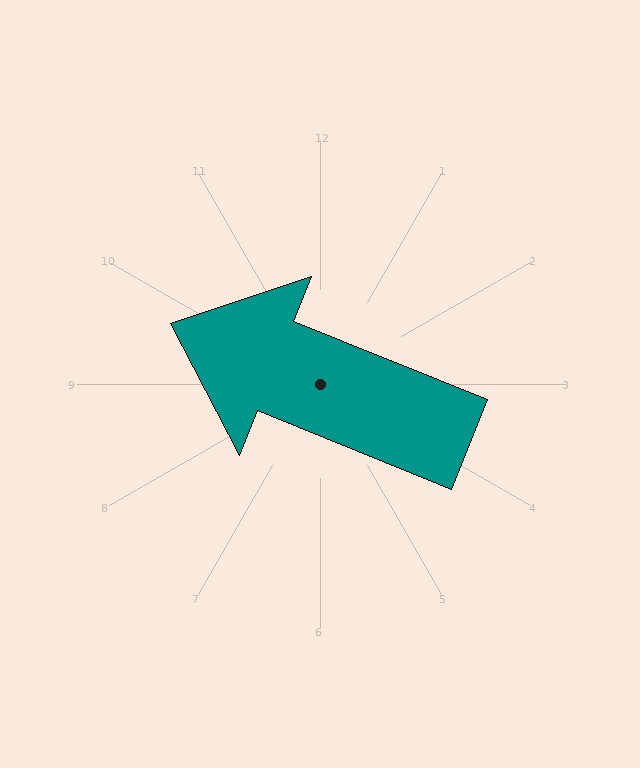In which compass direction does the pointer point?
West.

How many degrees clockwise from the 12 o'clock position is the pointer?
Approximately 292 degrees.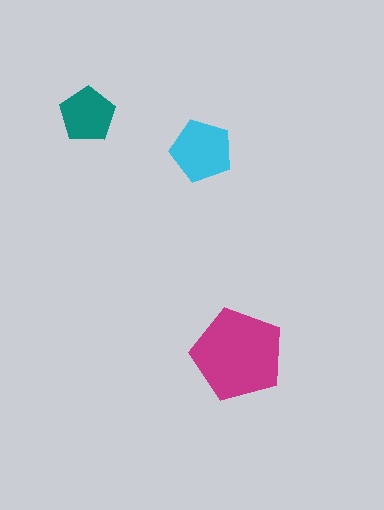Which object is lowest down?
The magenta pentagon is bottommost.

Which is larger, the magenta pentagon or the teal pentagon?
The magenta one.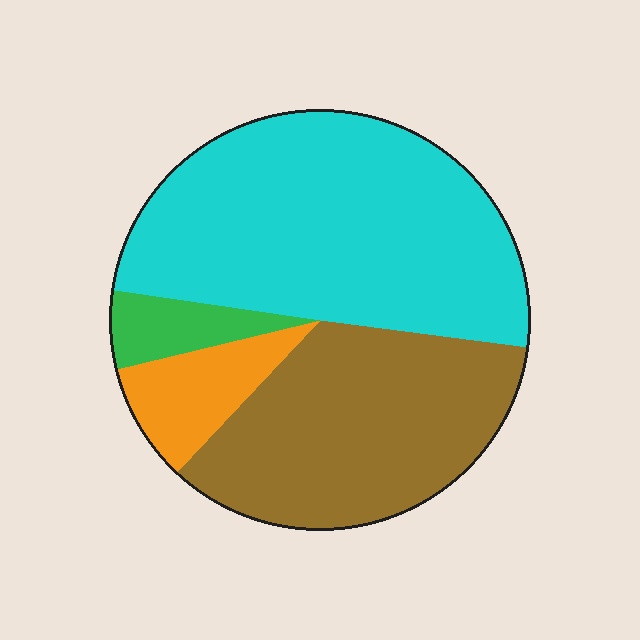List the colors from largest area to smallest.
From largest to smallest: cyan, brown, orange, green.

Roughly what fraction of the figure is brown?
Brown takes up between a third and a half of the figure.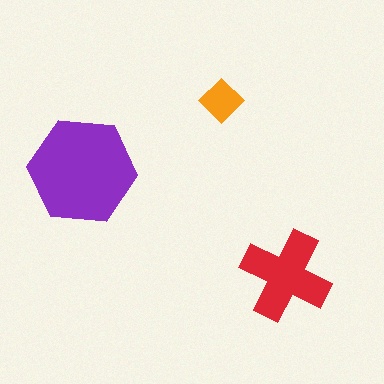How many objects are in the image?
There are 3 objects in the image.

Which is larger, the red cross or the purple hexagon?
The purple hexagon.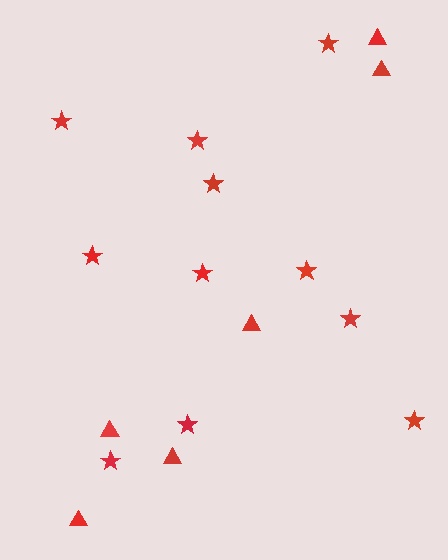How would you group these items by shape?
There are 2 groups: one group of stars (11) and one group of triangles (6).